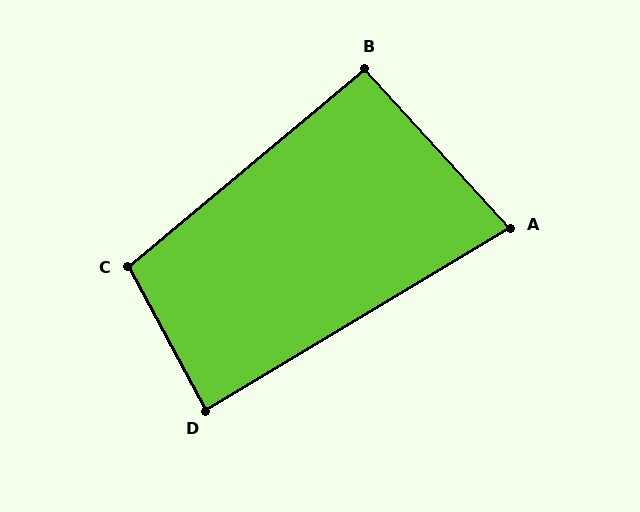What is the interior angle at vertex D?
Approximately 87 degrees (approximately right).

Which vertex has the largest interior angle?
C, at approximately 102 degrees.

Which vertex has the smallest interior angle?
A, at approximately 78 degrees.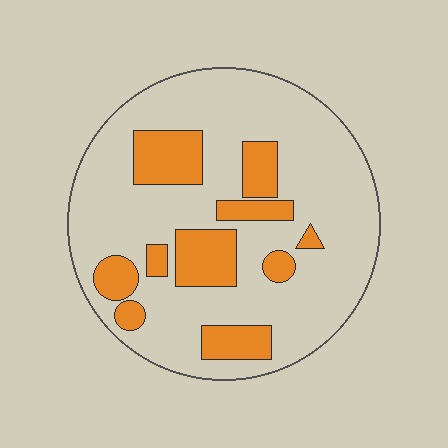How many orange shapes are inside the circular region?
10.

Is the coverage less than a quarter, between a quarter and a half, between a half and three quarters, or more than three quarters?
Less than a quarter.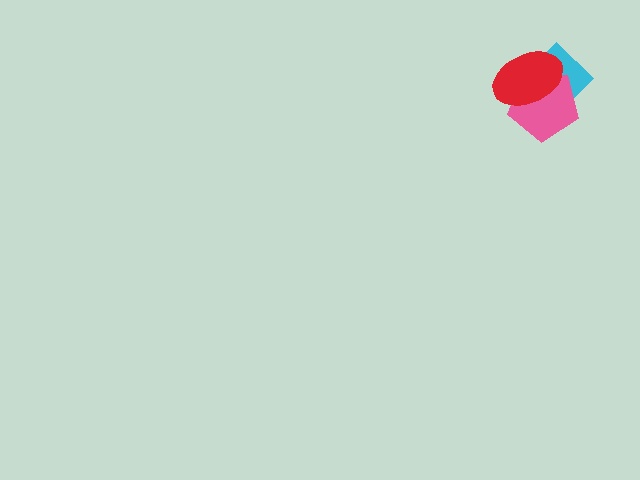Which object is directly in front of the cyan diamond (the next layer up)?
The pink pentagon is directly in front of the cyan diamond.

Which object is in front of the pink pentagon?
The red ellipse is in front of the pink pentagon.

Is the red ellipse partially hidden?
No, no other shape covers it.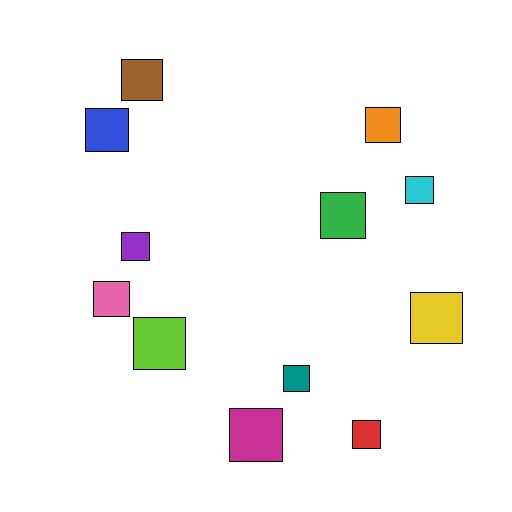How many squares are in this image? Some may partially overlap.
There are 12 squares.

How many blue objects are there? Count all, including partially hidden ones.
There is 1 blue object.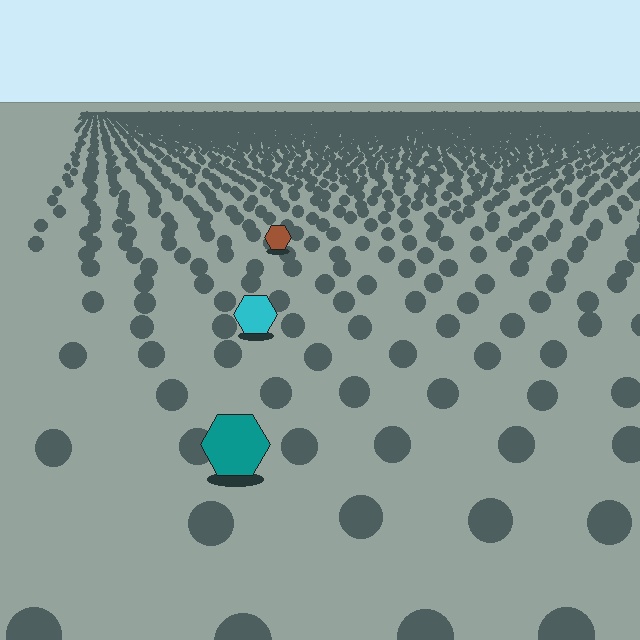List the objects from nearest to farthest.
From nearest to farthest: the teal hexagon, the cyan hexagon, the brown hexagon.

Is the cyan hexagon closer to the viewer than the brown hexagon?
Yes. The cyan hexagon is closer — you can tell from the texture gradient: the ground texture is coarser near it.